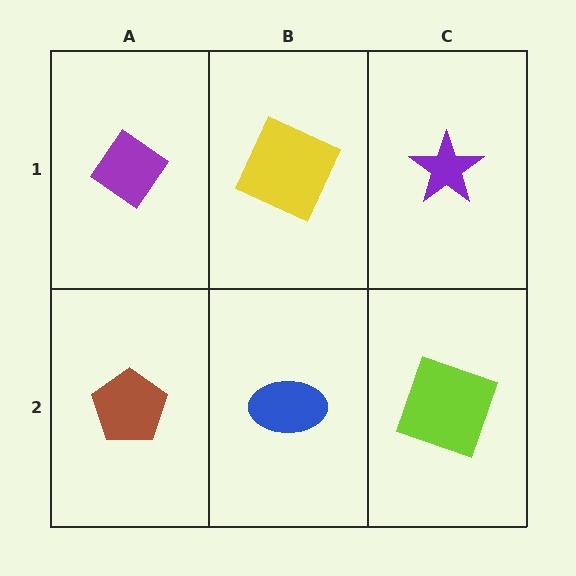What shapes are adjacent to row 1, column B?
A blue ellipse (row 2, column B), a purple diamond (row 1, column A), a purple star (row 1, column C).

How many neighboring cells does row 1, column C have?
2.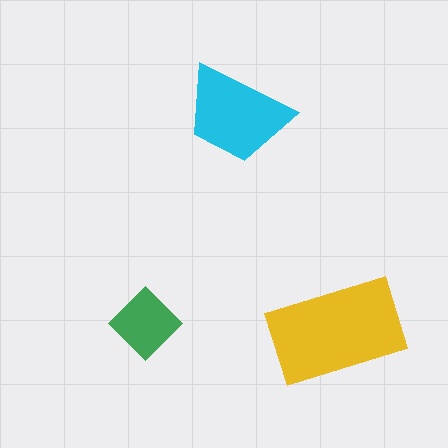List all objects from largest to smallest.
The yellow rectangle, the cyan trapezoid, the green diamond.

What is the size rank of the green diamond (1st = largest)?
3rd.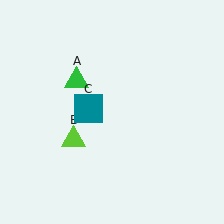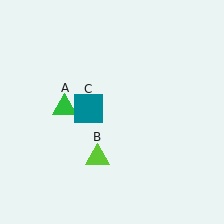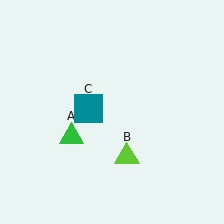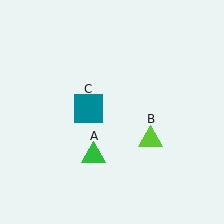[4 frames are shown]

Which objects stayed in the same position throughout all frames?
Teal square (object C) remained stationary.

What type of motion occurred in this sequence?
The green triangle (object A), lime triangle (object B) rotated counterclockwise around the center of the scene.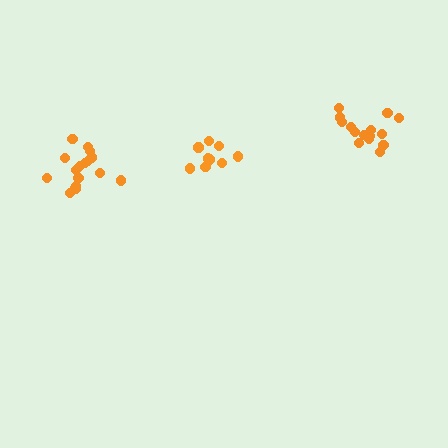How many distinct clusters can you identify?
There are 3 distinct clusters.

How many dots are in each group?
Group 1: 15 dots, Group 2: 10 dots, Group 3: 16 dots (41 total).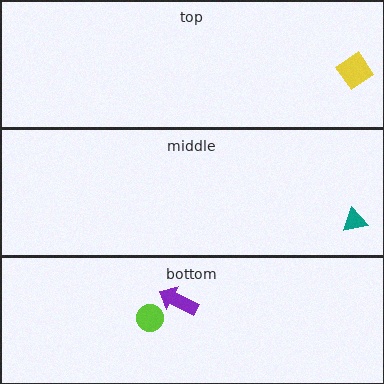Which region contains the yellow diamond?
The top region.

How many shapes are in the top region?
1.